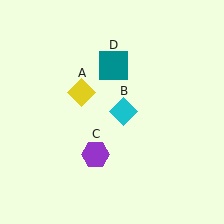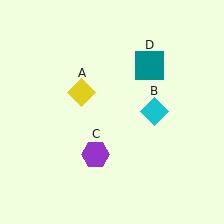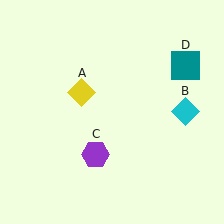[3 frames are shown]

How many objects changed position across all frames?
2 objects changed position: cyan diamond (object B), teal square (object D).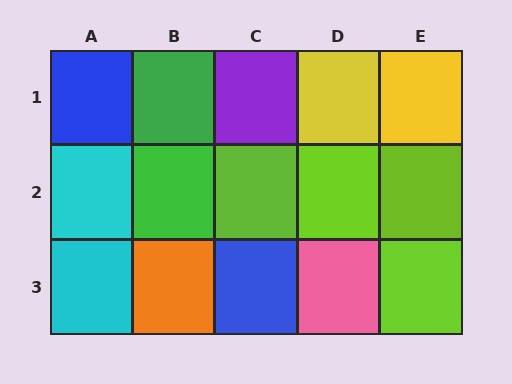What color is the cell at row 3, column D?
Pink.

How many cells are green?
2 cells are green.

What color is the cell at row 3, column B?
Orange.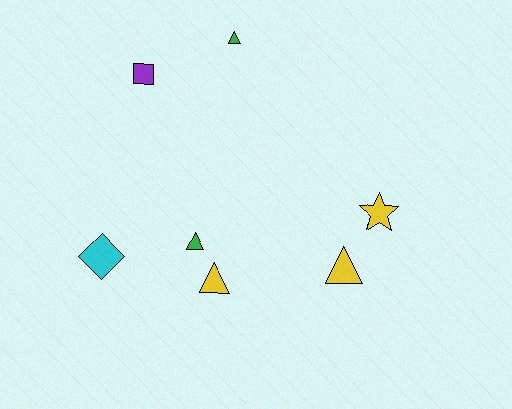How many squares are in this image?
There is 1 square.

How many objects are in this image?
There are 7 objects.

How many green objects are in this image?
There are 2 green objects.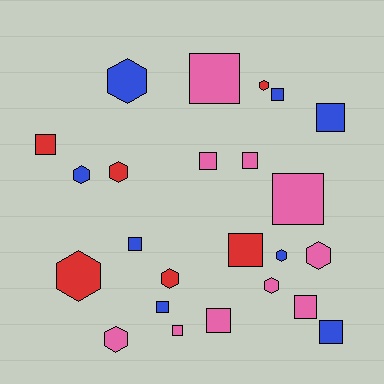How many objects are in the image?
There are 24 objects.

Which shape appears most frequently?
Square, with 14 objects.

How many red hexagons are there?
There are 4 red hexagons.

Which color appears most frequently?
Pink, with 10 objects.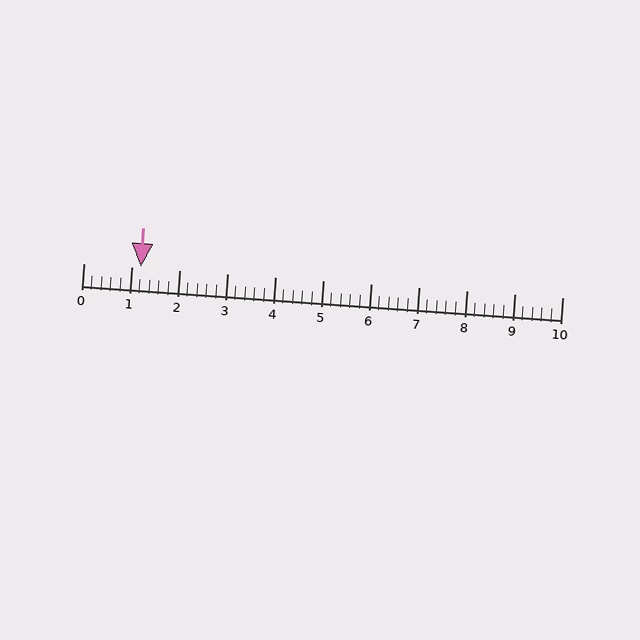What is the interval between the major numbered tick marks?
The major tick marks are spaced 1 units apart.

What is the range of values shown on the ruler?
The ruler shows values from 0 to 10.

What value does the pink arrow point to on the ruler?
The pink arrow points to approximately 1.2.